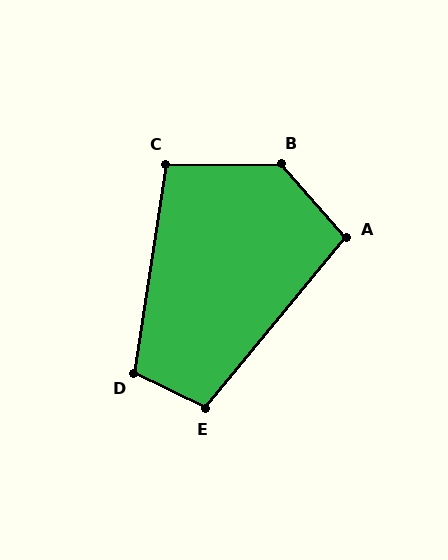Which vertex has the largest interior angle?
B, at approximately 131 degrees.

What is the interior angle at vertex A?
Approximately 99 degrees (obtuse).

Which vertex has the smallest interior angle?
C, at approximately 99 degrees.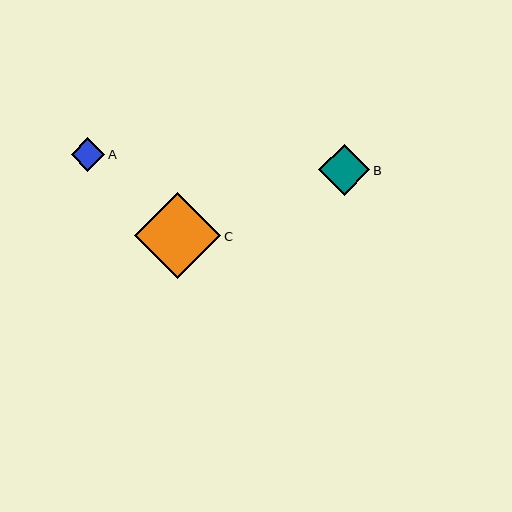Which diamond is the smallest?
Diamond A is the smallest with a size of approximately 34 pixels.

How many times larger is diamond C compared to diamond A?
Diamond C is approximately 2.5 times the size of diamond A.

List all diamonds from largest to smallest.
From largest to smallest: C, B, A.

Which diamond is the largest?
Diamond C is the largest with a size of approximately 86 pixels.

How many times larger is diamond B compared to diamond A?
Diamond B is approximately 1.5 times the size of diamond A.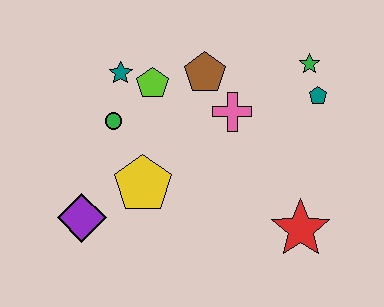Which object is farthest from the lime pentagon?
The red star is farthest from the lime pentagon.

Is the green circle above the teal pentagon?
No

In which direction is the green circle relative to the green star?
The green circle is to the left of the green star.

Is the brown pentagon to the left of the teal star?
No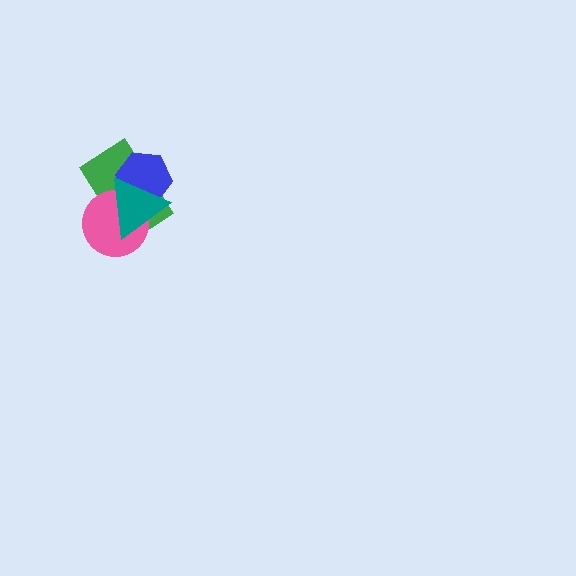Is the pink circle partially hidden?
Yes, it is partially covered by another shape.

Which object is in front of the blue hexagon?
The teal triangle is in front of the blue hexagon.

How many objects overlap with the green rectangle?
3 objects overlap with the green rectangle.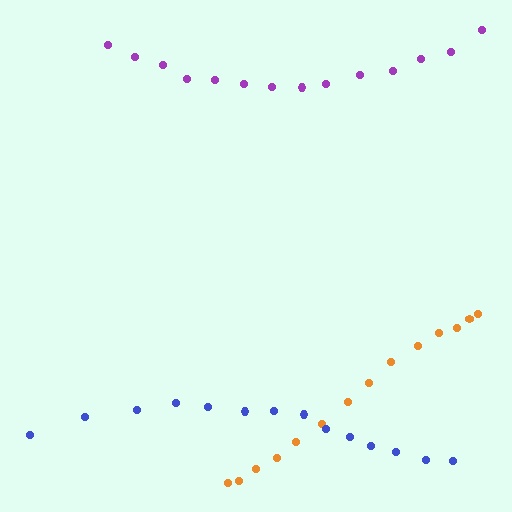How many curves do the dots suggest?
There are 3 distinct paths.